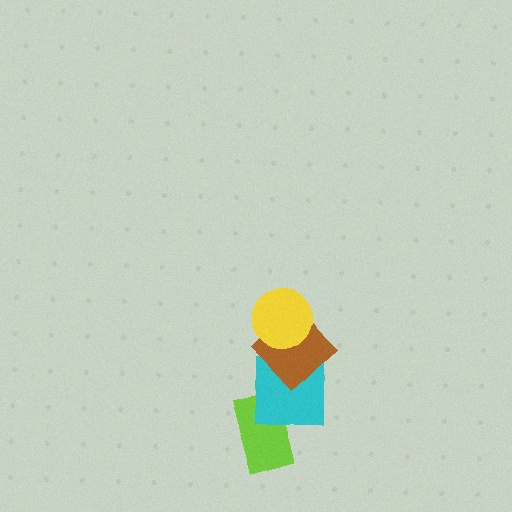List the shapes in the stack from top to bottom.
From top to bottom: the yellow circle, the brown diamond, the cyan square, the lime rectangle.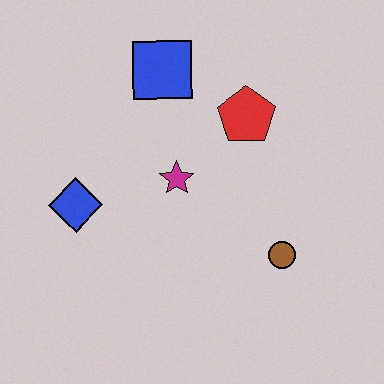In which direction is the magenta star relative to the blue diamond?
The magenta star is to the right of the blue diamond.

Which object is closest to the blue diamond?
The magenta star is closest to the blue diamond.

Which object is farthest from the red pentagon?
The blue diamond is farthest from the red pentagon.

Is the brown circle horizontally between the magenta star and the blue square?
No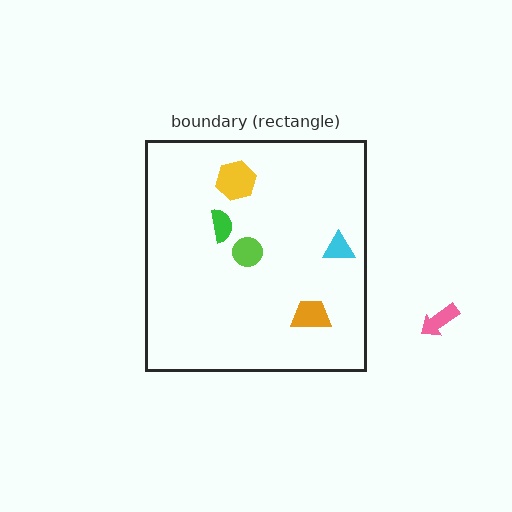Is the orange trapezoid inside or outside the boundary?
Inside.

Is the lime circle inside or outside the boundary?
Inside.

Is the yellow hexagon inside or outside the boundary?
Inside.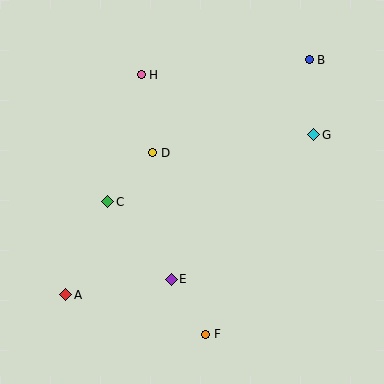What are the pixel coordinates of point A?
Point A is at (66, 295).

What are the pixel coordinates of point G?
Point G is at (314, 135).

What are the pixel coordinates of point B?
Point B is at (309, 60).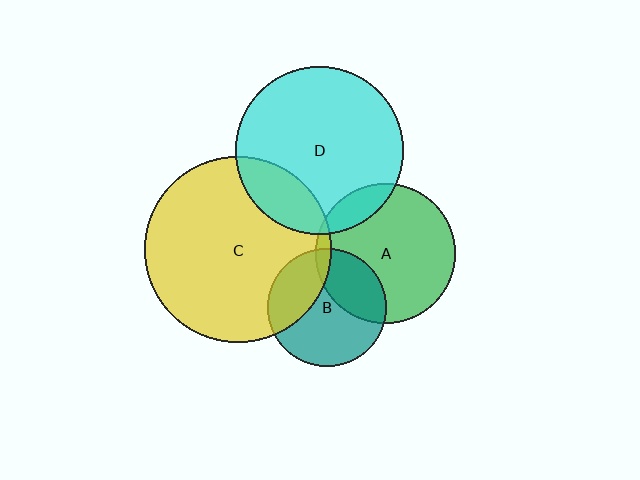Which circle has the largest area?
Circle C (yellow).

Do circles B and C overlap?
Yes.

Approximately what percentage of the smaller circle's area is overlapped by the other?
Approximately 30%.